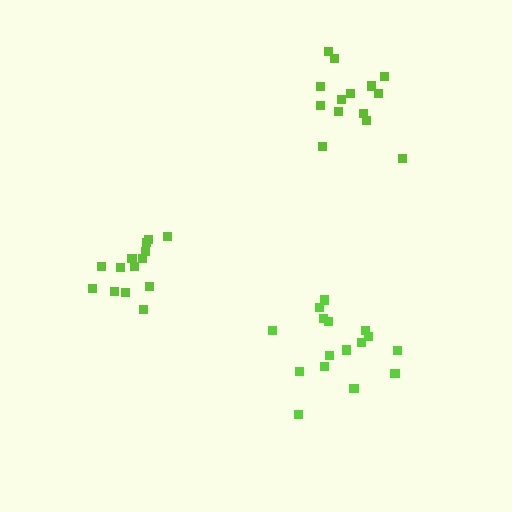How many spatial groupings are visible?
There are 3 spatial groupings.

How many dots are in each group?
Group 1: 14 dots, Group 2: 16 dots, Group 3: 14 dots (44 total).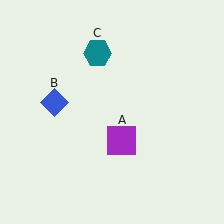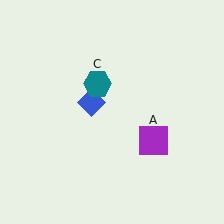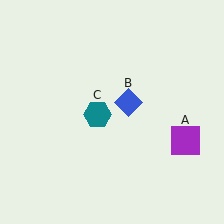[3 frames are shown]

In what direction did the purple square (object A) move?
The purple square (object A) moved right.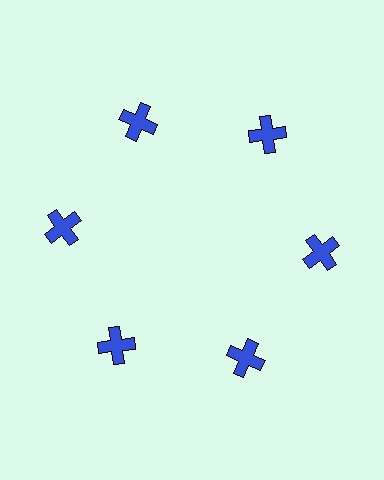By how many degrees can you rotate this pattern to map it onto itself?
The pattern maps onto itself every 60 degrees of rotation.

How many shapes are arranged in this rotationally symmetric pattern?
There are 6 shapes, arranged in 6 groups of 1.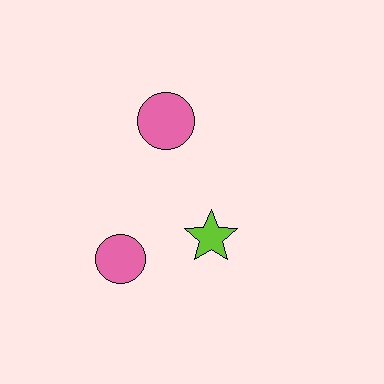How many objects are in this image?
There are 3 objects.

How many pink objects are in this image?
There are 2 pink objects.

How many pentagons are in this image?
There are no pentagons.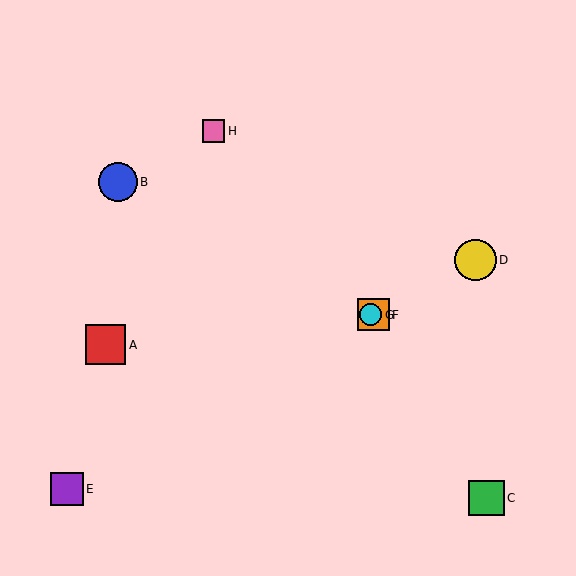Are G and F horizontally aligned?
Yes, both are at y≈315.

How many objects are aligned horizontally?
2 objects (F, G) are aligned horizontally.